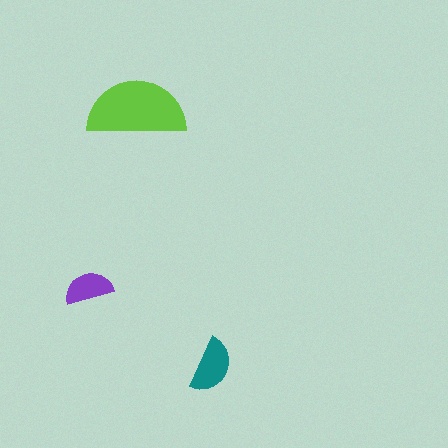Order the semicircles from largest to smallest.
the lime one, the teal one, the purple one.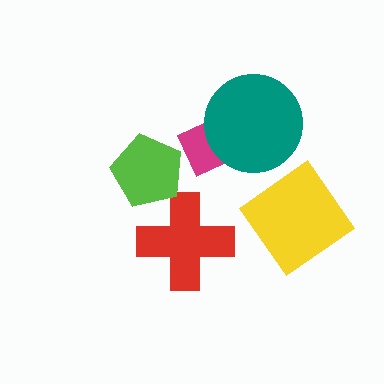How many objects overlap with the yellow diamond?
0 objects overlap with the yellow diamond.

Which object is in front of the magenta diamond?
The teal circle is in front of the magenta diamond.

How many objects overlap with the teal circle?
1 object overlaps with the teal circle.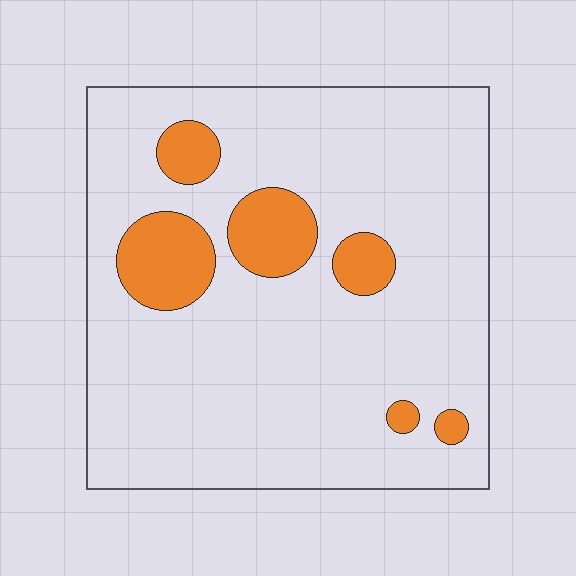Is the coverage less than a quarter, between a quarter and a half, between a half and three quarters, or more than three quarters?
Less than a quarter.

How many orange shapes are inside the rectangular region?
6.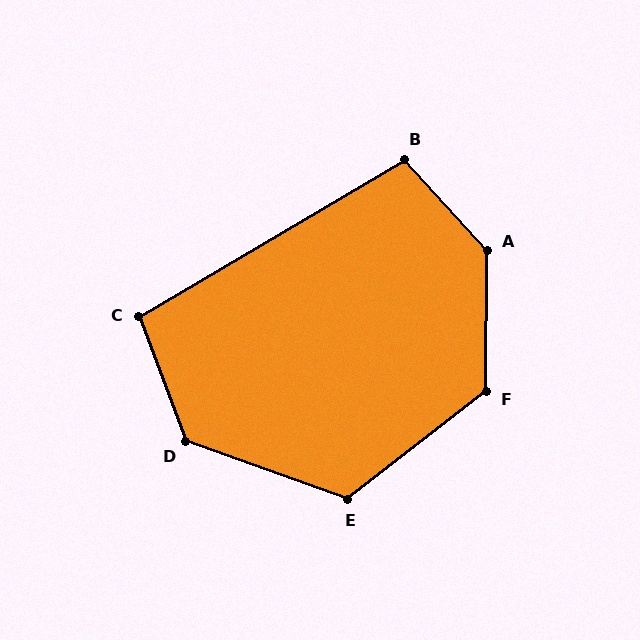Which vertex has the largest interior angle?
A, at approximately 137 degrees.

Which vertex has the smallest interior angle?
C, at approximately 100 degrees.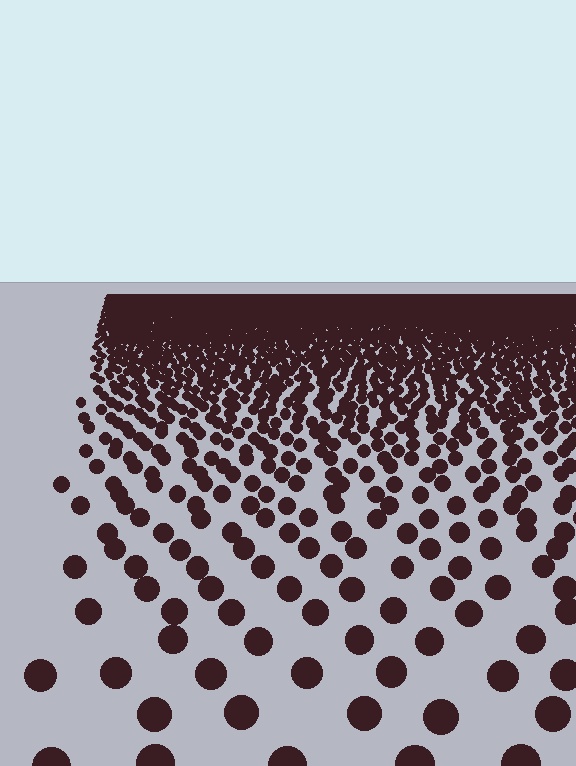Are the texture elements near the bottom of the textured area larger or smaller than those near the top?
Larger. Near the bottom, elements are closer to the viewer and appear at a bigger on-screen size.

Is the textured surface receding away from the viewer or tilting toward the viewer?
The surface is receding away from the viewer. Texture elements get smaller and denser toward the top.